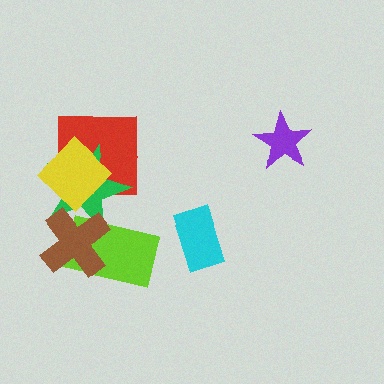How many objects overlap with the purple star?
0 objects overlap with the purple star.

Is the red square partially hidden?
Yes, it is partially covered by another shape.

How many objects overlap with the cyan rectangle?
0 objects overlap with the cyan rectangle.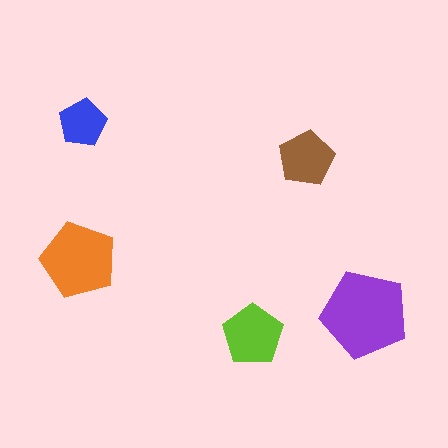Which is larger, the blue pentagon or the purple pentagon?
The purple one.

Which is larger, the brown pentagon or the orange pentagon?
The orange one.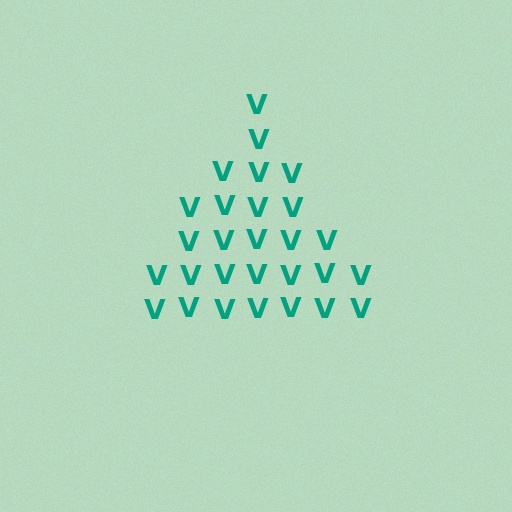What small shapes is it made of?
It is made of small letter V's.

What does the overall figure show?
The overall figure shows a triangle.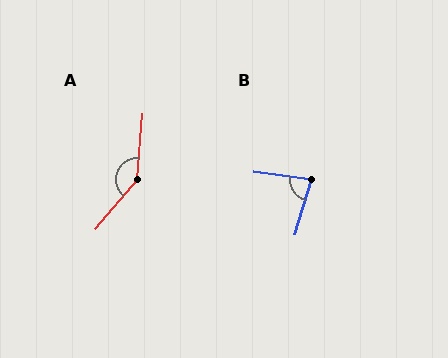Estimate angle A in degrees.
Approximately 145 degrees.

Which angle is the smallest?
B, at approximately 82 degrees.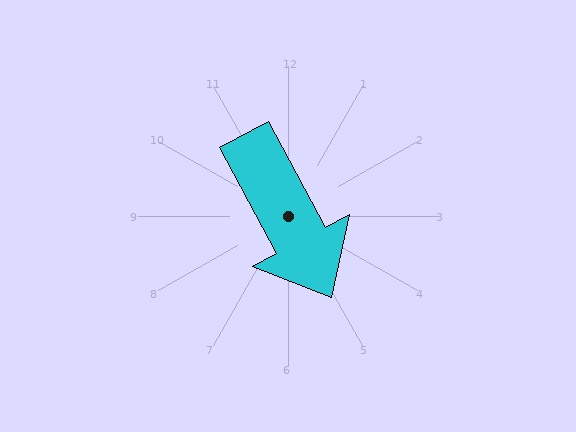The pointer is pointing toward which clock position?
Roughly 5 o'clock.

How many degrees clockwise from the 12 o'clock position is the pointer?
Approximately 152 degrees.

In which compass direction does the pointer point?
Southeast.